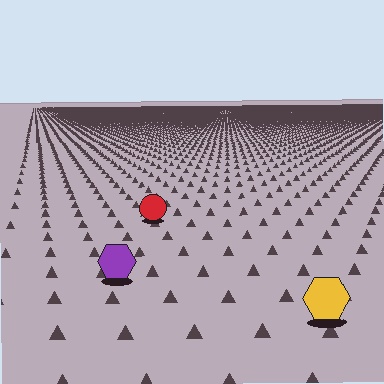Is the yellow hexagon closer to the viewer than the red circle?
Yes. The yellow hexagon is closer — you can tell from the texture gradient: the ground texture is coarser near it.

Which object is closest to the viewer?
The yellow hexagon is closest. The texture marks near it are larger and more spread out.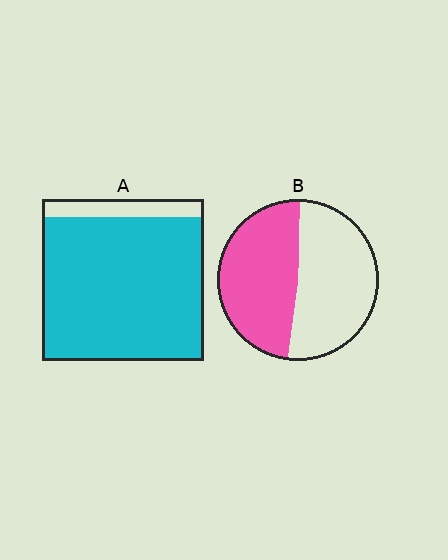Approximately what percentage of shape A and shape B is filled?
A is approximately 90% and B is approximately 50%.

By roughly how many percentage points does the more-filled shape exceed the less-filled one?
By roughly 40 percentage points (A over B).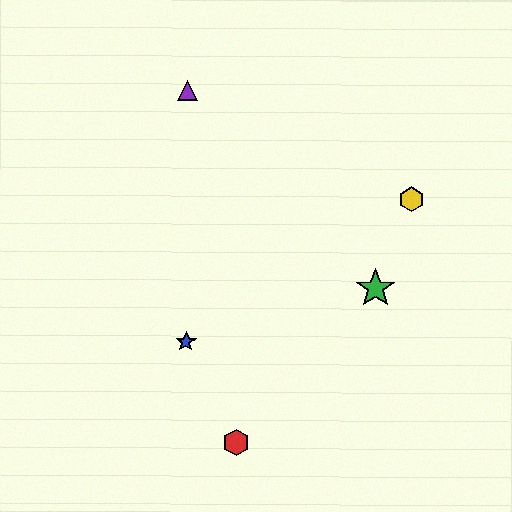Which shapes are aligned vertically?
The blue star, the purple triangle are aligned vertically.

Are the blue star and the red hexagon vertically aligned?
No, the blue star is at x≈186 and the red hexagon is at x≈236.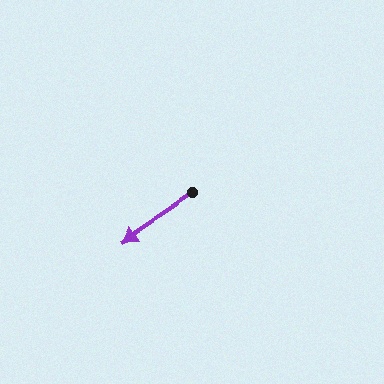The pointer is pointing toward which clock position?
Roughly 8 o'clock.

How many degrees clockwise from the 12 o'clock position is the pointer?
Approximately 236 degrees.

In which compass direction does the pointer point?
Southwest.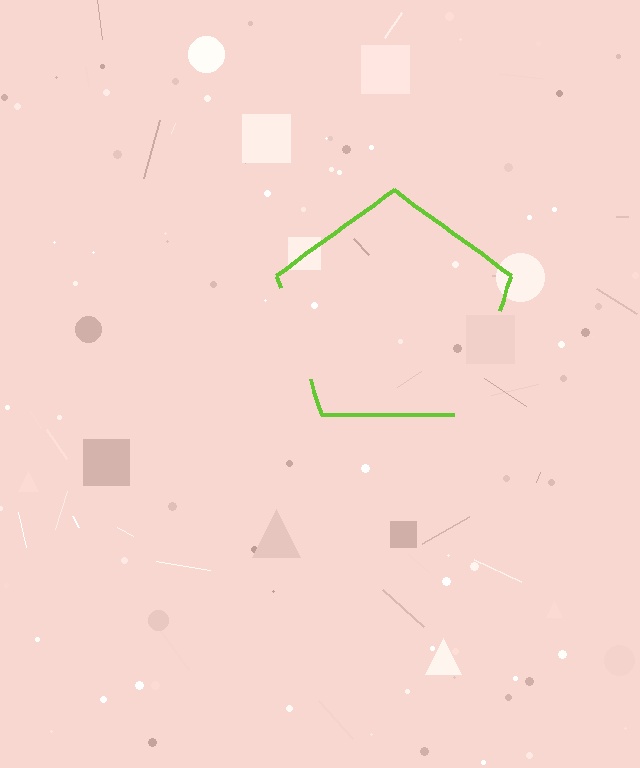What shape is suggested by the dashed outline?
The dashed outline suggests a pentagon.